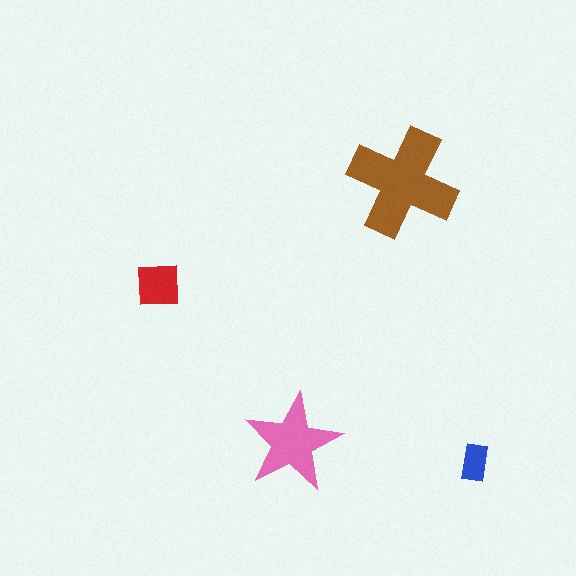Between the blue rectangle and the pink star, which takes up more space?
The pink star.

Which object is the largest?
The brown cross.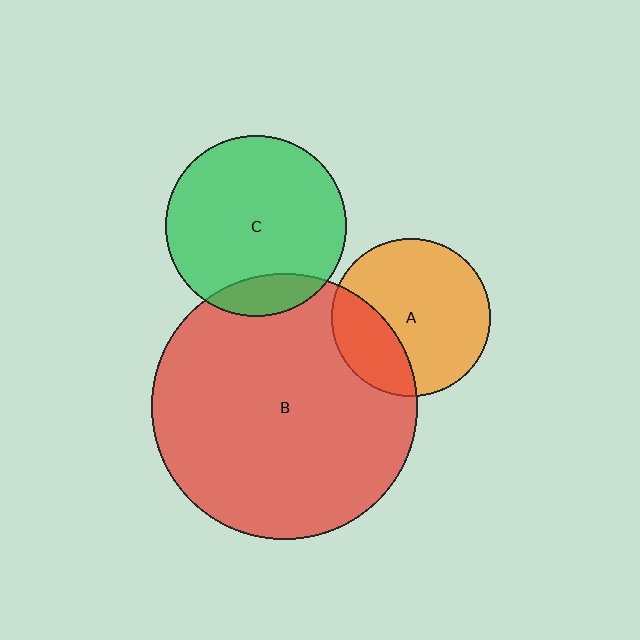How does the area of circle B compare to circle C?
Approximately 2.2 times.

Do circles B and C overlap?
Yes.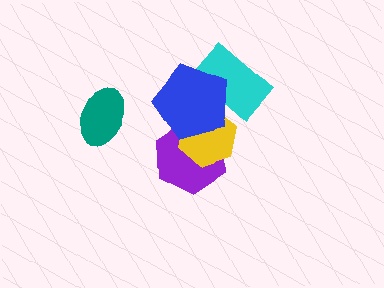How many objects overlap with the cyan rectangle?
1 object overlaps with the cyan rectangle.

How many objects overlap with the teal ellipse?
0 objects overlap with the teal ellipse.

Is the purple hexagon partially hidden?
Yes, it is partially covered by another shape.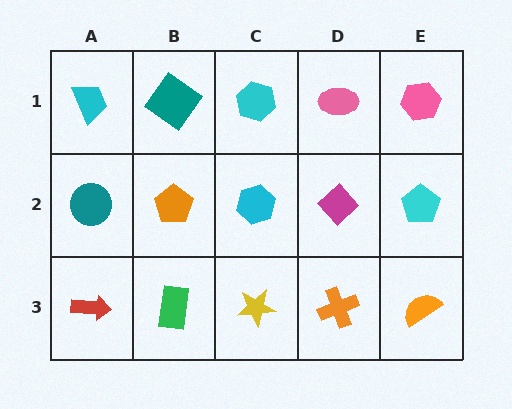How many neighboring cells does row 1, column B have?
3.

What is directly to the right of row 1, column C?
A pink ellipse.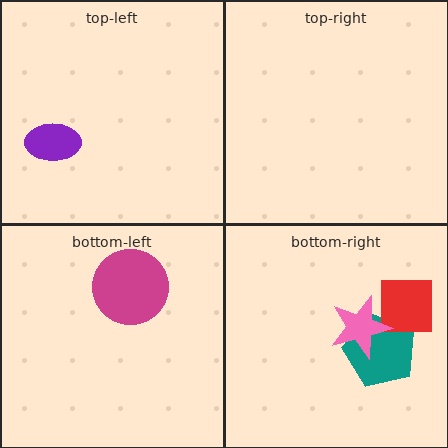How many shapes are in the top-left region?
1.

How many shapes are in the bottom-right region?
3.